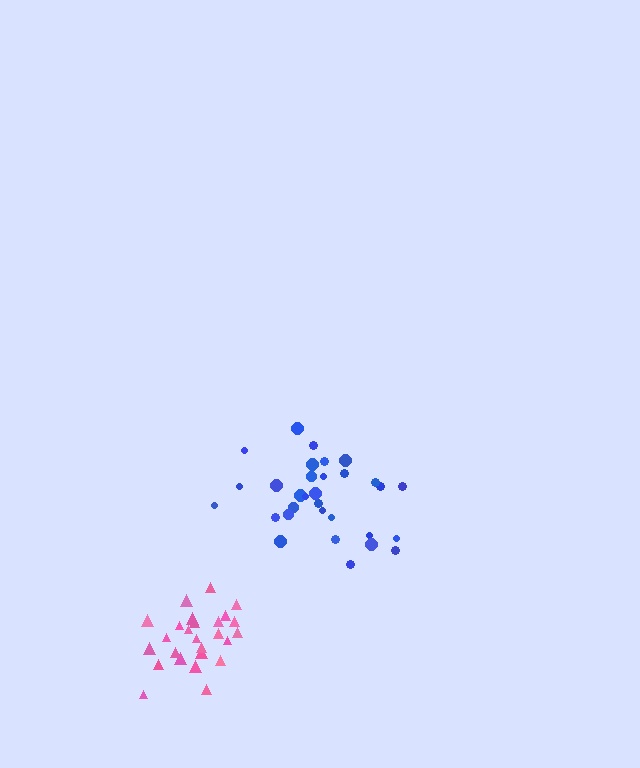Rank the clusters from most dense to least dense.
pink, blue.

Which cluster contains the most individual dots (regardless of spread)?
Blue (31).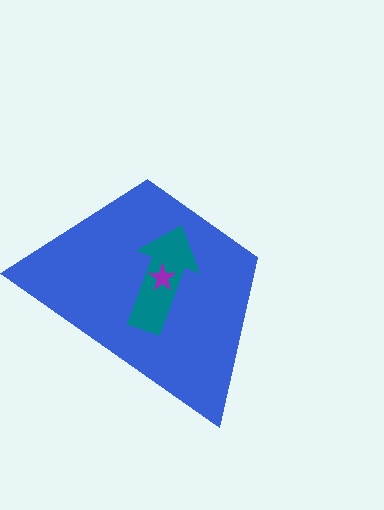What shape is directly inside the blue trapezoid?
The teal arrow.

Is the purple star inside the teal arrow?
Yes.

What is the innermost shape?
The purple star.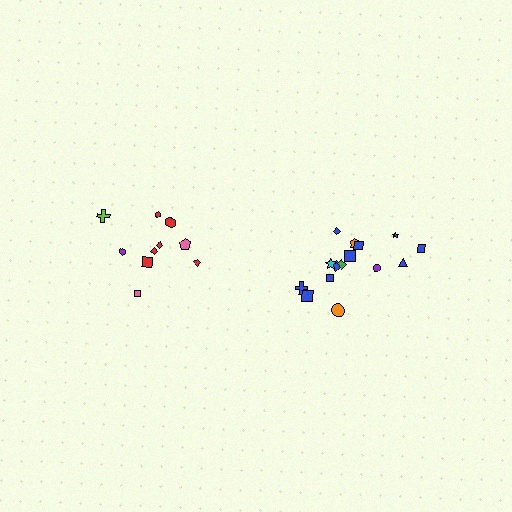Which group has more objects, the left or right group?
The right group.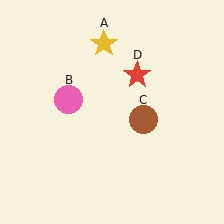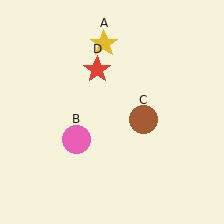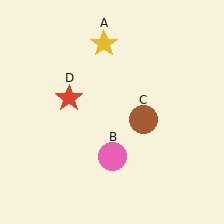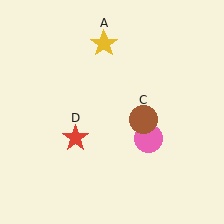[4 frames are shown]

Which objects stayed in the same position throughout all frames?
Yellow star (object A) and brown circle (object C) remained stationary.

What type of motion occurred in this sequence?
The pink circle (object B), red star (object D) rotated counterclockwise around the center of the scene.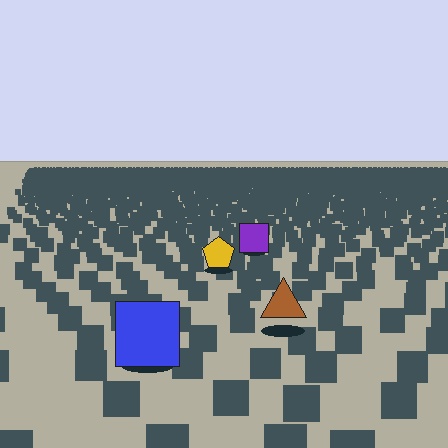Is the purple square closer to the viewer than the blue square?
No. The blue square is closer — you can tell from the texture gradient: the ground texture is coarser near it.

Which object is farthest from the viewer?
The purple square is farthest from the viewer. It appears smaller and the ground texture around it is denser.